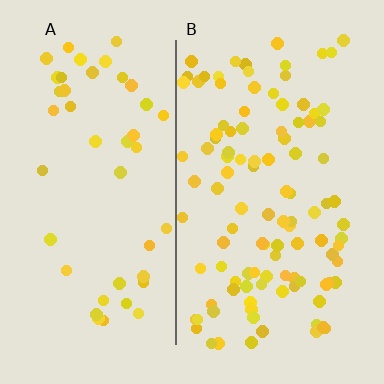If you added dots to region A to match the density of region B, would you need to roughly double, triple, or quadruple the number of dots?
Approximately double.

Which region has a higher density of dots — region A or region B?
B (the right).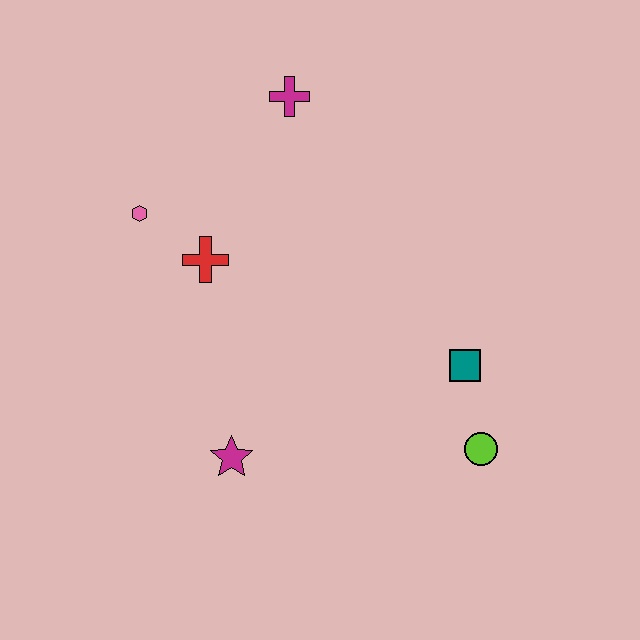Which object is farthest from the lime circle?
The pink hexagon is farthest from the lime circle.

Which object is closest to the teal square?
The lime circle is closest to the teal square.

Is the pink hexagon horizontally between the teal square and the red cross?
No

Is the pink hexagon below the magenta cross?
Yes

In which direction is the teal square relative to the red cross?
The teal square is to the right of the red cross.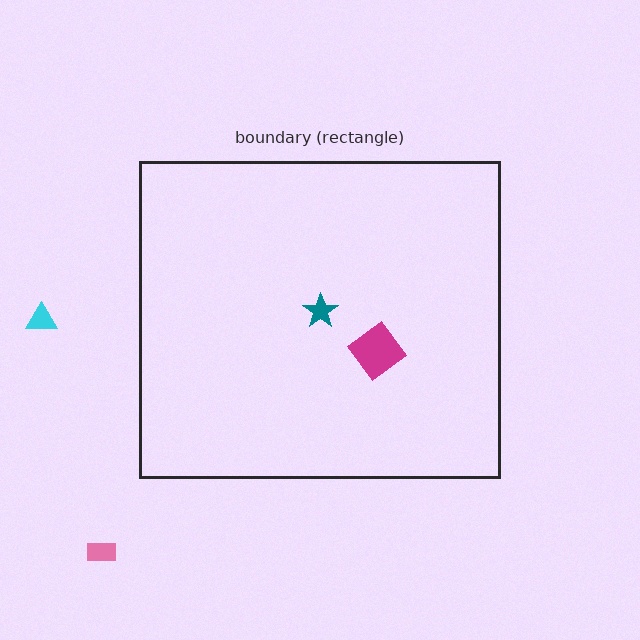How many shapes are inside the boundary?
2 inside, 2 outside.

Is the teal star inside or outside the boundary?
Inside.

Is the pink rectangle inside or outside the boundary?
Outside.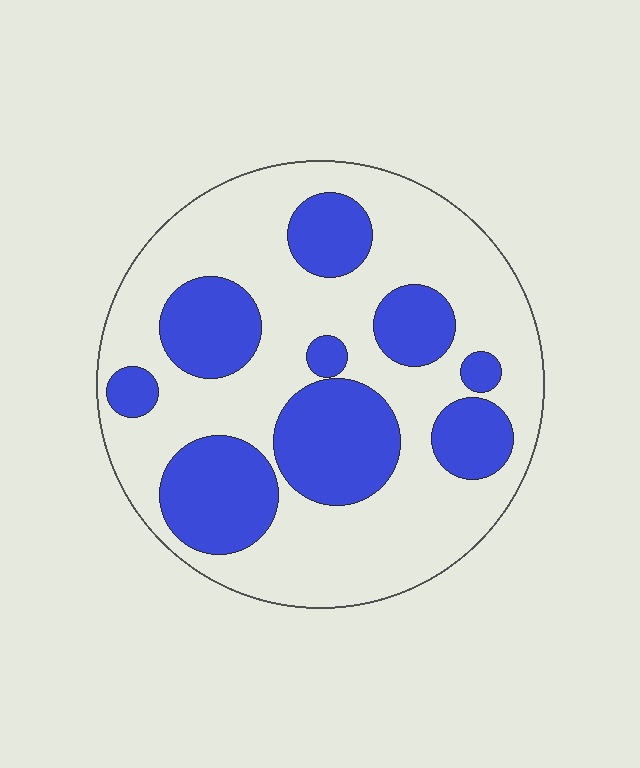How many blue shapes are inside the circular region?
9.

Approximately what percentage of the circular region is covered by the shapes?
Approximately 35%.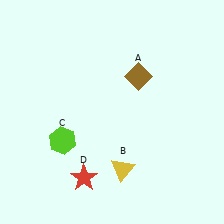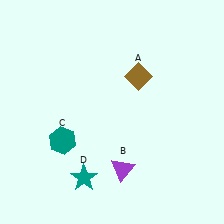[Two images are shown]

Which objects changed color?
B changed from yellow to purple. C changed from lime to teal. D changed from red to teal.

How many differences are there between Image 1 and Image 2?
There are 3 differences between the two images.